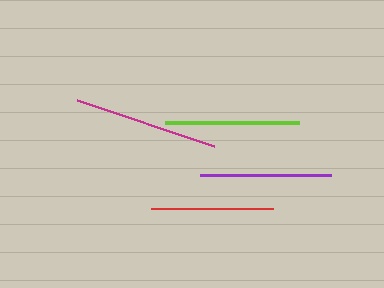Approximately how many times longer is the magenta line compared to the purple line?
The magenta line is approximately 1.1 times the length of the purple line.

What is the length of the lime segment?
The lime segment is approximately 134 pixels long.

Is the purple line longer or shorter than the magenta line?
The magenta line is longer than the purple line.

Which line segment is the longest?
The magenta line is the longest at approximately 145 pixels.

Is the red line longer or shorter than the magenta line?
The magenta line is longer than the red line.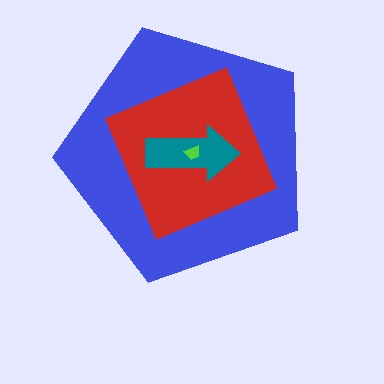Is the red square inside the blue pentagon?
Yes.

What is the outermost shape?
The blue pentagon.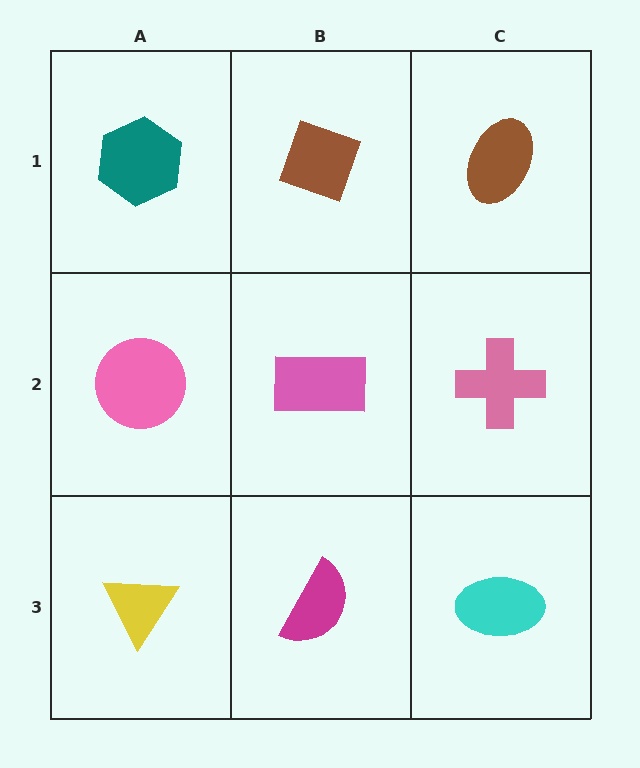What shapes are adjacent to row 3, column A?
A pink circle (row 2, column A), a magenta semicircle (row 3, column B).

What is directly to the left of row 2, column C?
A pink rectangle.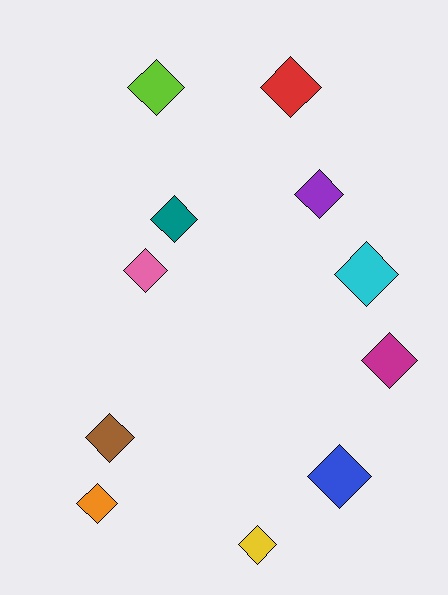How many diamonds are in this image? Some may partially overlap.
There are 11 diamonds.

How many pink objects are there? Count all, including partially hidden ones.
There is 1 pink object.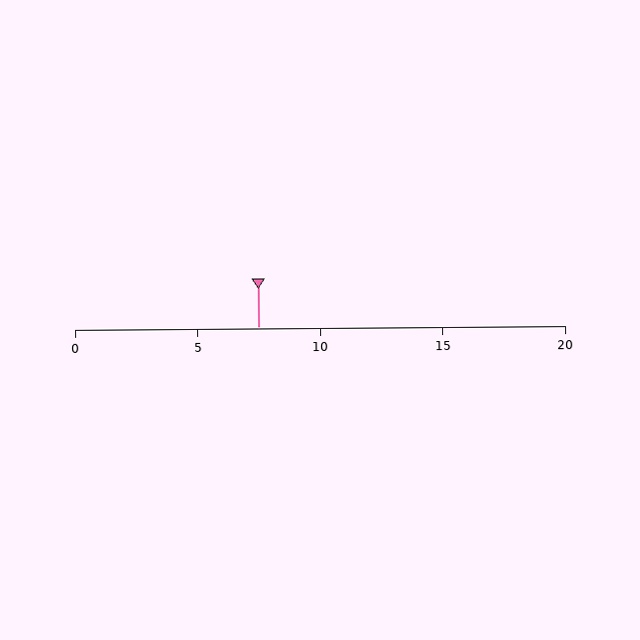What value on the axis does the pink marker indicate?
The marker indicates approximately 7.5.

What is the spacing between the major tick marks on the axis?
The major ticks are spaced 5 apart.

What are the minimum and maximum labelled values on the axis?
The axis runs from 0 to 20.